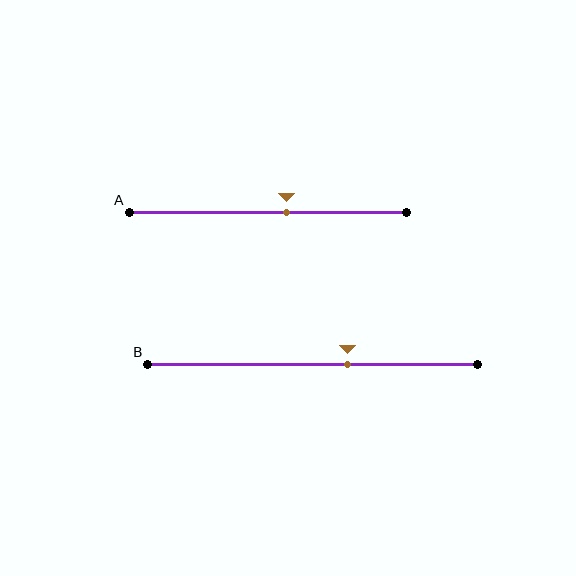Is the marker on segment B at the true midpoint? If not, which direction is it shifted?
No, the marker on segment B is shifted to the right by about 11% of the segment length.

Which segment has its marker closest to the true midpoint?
Segment A has its marker closest to the true midpoint.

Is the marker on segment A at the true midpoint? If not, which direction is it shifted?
No, the marker on segment A is shifted to the right by about 7% of the segment length.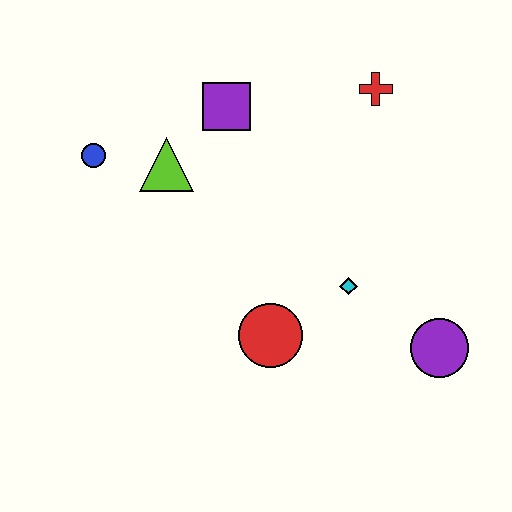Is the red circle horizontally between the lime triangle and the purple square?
No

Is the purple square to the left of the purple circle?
Yes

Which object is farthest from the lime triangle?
The purple circle is farthest from the lime triangle.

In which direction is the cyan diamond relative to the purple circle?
The cyan diamond is to the left of the purple circle.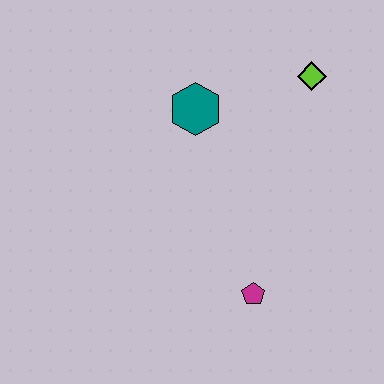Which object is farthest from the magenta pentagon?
The lime diamond is farthest from the magenta pentagon.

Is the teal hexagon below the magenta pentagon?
No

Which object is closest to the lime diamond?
The teal hexagon is closest to the lime diamond.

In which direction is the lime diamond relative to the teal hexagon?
The lime diamond is to the right of the teal hexagon.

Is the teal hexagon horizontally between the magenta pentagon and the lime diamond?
No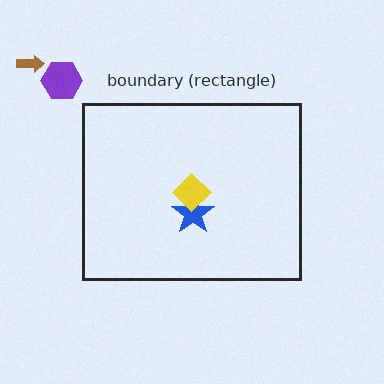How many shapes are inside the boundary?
2 inside, 2 outside.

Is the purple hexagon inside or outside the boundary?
Outside.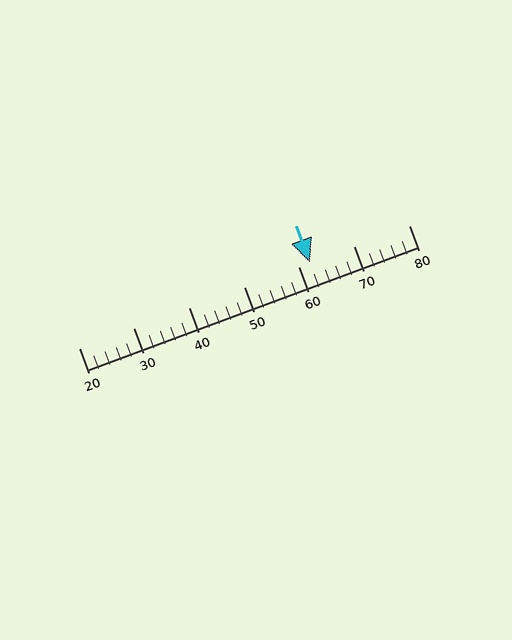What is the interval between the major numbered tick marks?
The major tick marks are spaced 10 units apart.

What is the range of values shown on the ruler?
The ruler shows values from 20 to 80.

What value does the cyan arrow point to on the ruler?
The cyan arrow points to approximately 62.